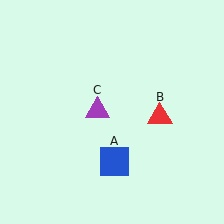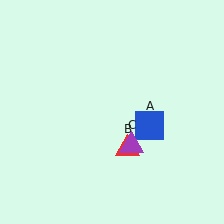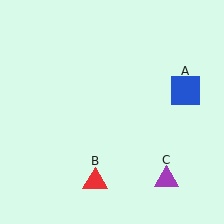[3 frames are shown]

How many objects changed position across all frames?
3 objects changed position: blue square (object A), red triangle (object B), purple triangle (object C).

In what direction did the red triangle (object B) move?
The red triangle (object B) moved down and to the left.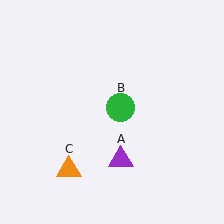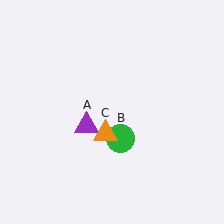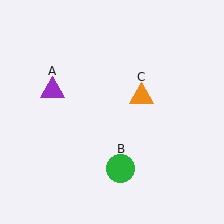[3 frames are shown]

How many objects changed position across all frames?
3 objects changed position: purple triangle (object A), green circle (object B), orange triangle (object C).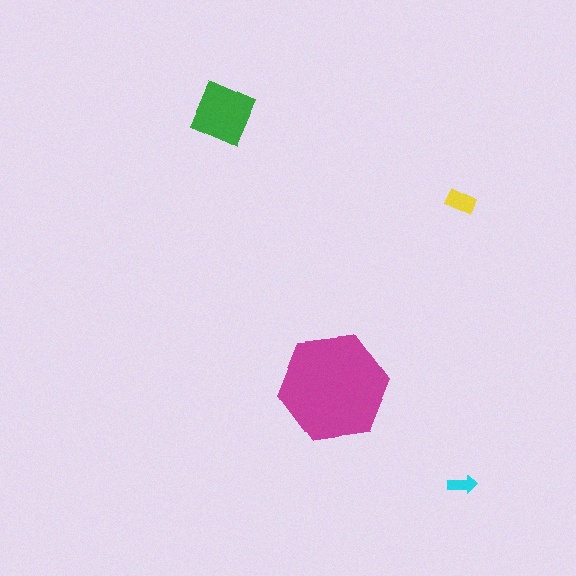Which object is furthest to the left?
The green square is leftmost.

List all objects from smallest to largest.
The cyan arrow, the yellow rectangle, the green square, the magenta hexagon.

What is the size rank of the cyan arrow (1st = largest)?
4th.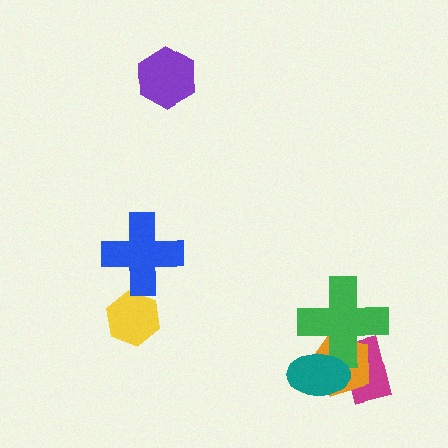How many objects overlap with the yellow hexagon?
0 objects overlap with the yellow hexagon.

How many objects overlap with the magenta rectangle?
3 objects overlap with the magenta rectangle.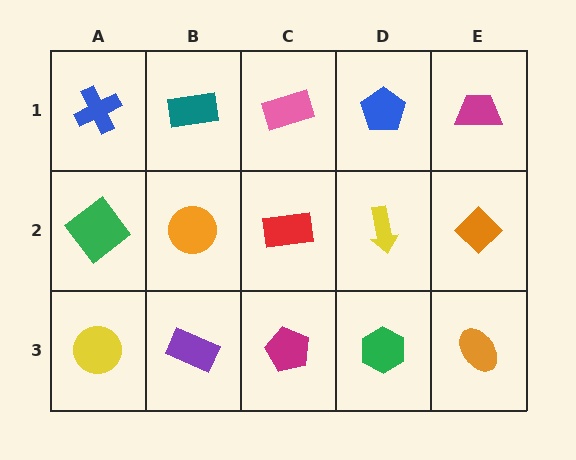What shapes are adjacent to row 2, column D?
A blue pentagon (row 1, column D), a green hexagon (row 3, column D), a red rectangle (row 2, column C), an orange diamond (row 2, column E).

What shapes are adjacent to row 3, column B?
An orange circle (row 2, column B), a yellow circle (row 3, column A), a magenta pentagon (row 3, column C).